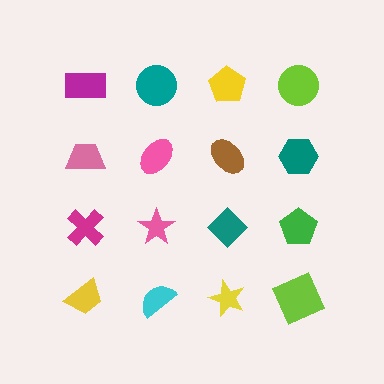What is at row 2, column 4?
A teal hexagon.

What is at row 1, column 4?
A lime circle.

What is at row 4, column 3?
A yellow star.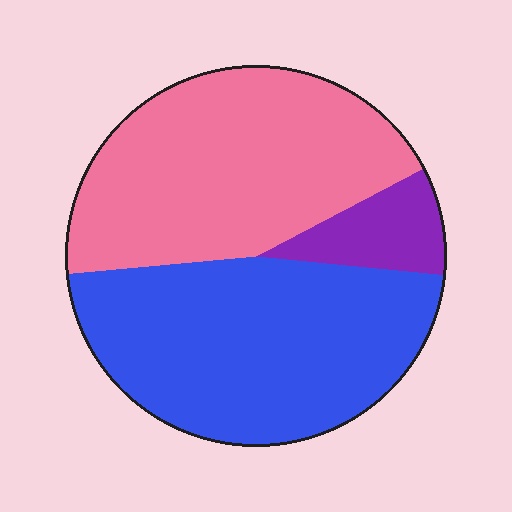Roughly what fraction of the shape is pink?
Pink covers 44% of the shape.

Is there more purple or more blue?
Blue.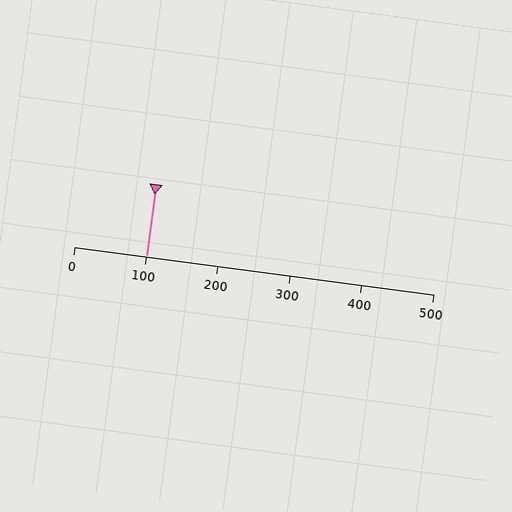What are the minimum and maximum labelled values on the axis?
The axis runs from 0 to 500.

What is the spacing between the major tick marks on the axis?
The major ticks are spaced 100 apart.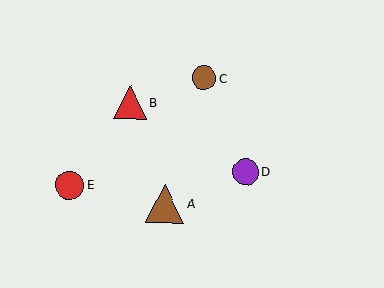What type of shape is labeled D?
Shape D is a purple circle.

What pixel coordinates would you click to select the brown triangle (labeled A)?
Click at (165, 203) to select the brown triangle A.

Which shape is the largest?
The brown triangle (labeled A) is the largest.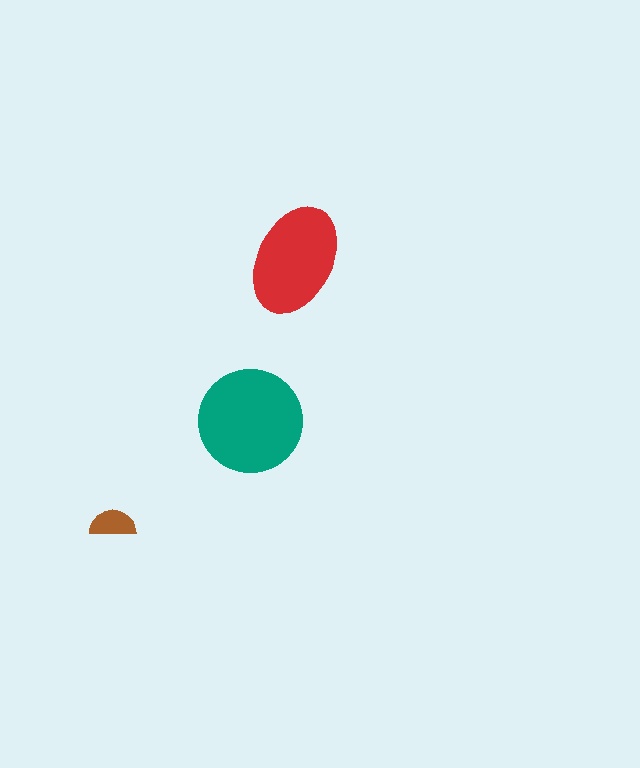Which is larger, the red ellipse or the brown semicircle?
The red ellipse.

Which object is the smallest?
The brown semicircle.